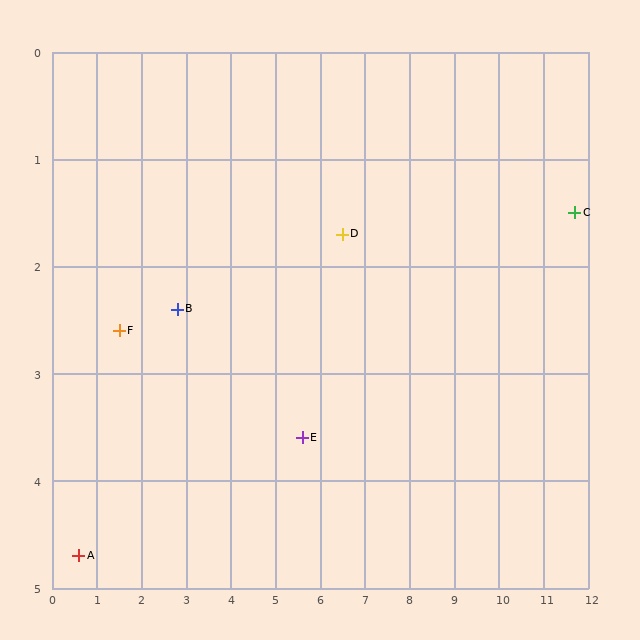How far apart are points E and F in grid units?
Points E and F are about 4.2 grid units apart.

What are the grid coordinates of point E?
Point E is at approximately (5.6, 3.6).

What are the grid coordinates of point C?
Point C is at approximately (11.7, 1.5).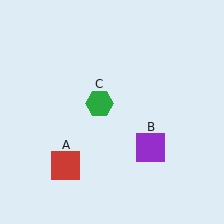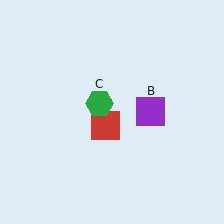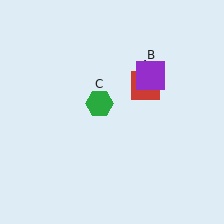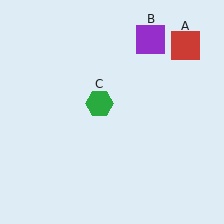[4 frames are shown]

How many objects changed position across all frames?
2 objects changed position: red square (object A), purple square (object B).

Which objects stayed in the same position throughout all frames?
Green hexagon (object C) remained stationary.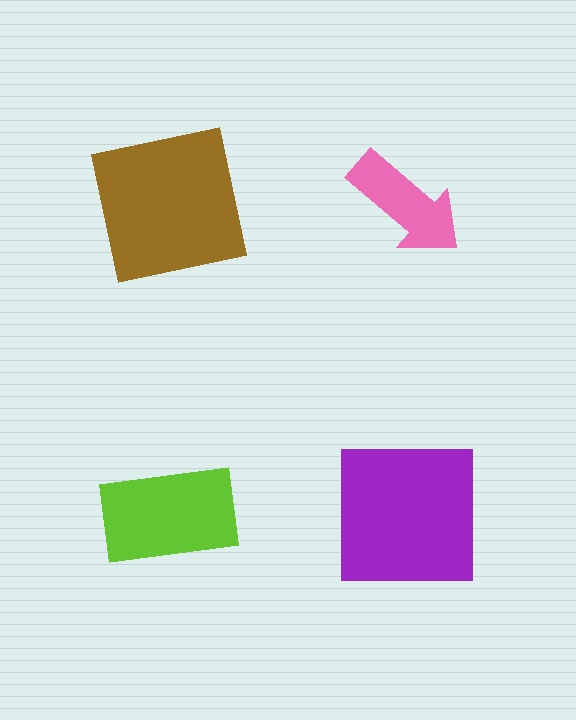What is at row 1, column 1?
A brown square.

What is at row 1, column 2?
A pink arrow.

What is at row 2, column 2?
A purple square.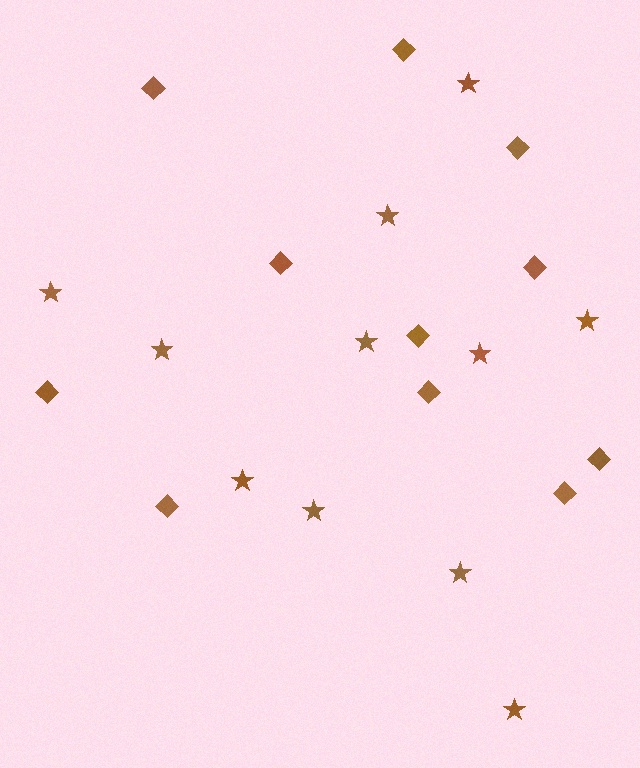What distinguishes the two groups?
There are 2 groups: one group of stars (11) and one group of diamonds (11).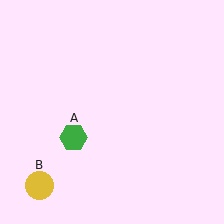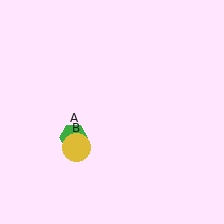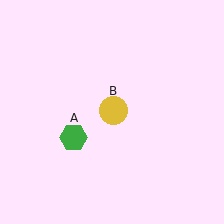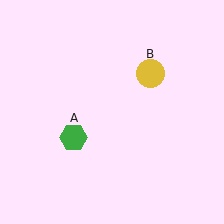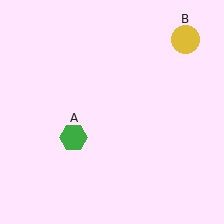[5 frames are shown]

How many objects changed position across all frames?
1 object changed position: yellow circle (object B).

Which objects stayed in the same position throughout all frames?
Green hexagon (object A) remained stationary.